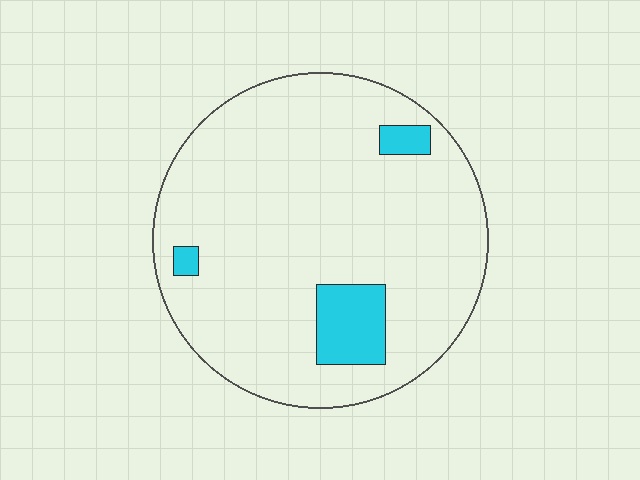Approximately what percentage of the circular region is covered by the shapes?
Approximately 10%.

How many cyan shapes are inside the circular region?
3.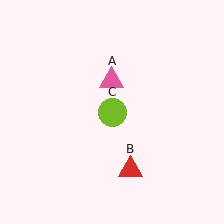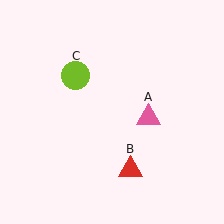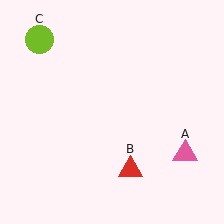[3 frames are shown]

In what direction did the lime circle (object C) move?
The lime circle (object C) moved up and to the left.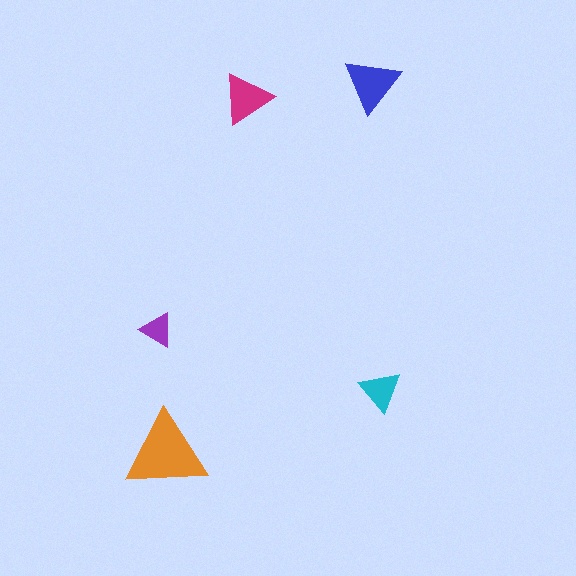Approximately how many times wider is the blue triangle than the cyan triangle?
About 1.5 times wider.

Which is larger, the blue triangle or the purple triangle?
The blue one.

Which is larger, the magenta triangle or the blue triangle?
The blue one.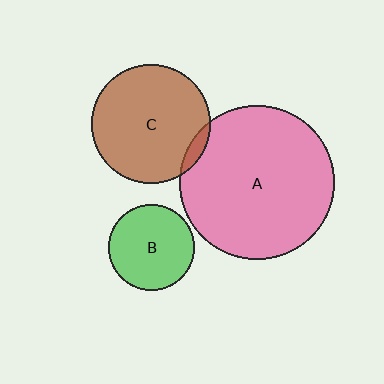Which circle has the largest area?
Circle A (pink).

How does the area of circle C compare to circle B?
Approximately 1.9 times.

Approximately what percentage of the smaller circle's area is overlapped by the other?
Approximately 5%.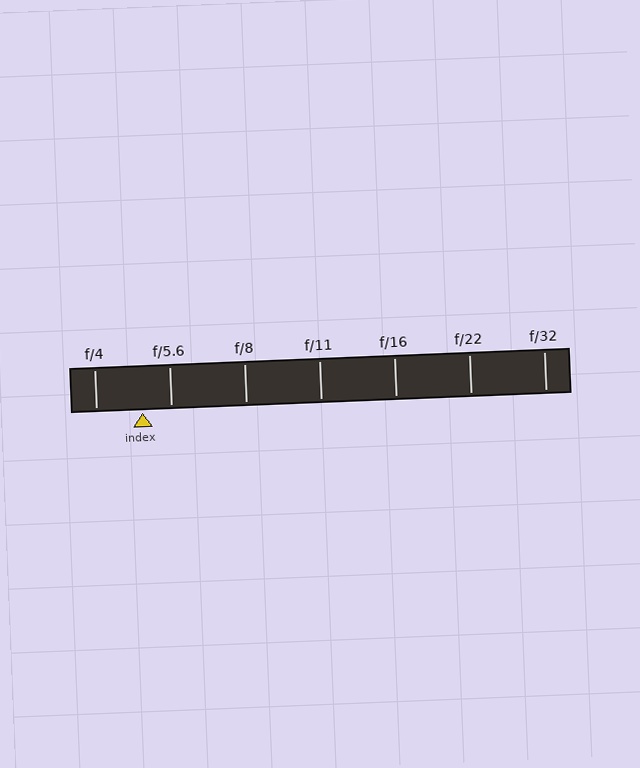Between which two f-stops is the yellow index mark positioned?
The index mark is between f/4 and f/5.6.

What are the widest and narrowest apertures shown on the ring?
The widest aperture shown is f/4 and the narrowest is f/32.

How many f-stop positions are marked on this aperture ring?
There are 7 f-stop positions marked.